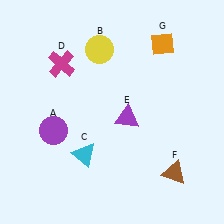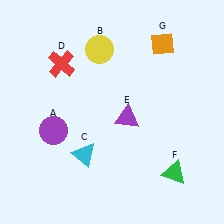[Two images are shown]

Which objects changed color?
D changed from magenta to red. F changed from brown to green.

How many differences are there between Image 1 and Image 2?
There are 2 differences between the two images.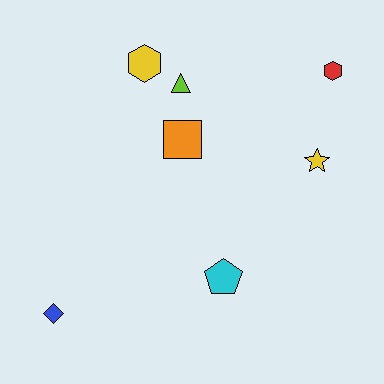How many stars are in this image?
There is 1 star.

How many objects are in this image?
There are 7 objects.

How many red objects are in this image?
There is 1 red object.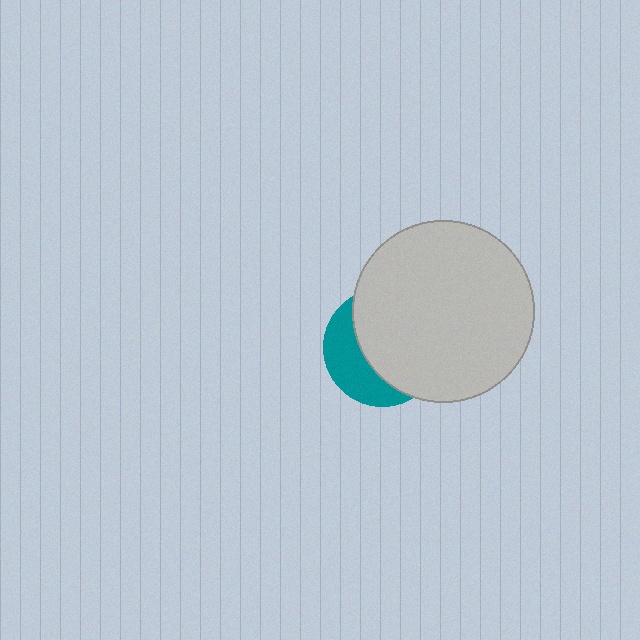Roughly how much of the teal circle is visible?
A small part of it is visible (roughly 35%).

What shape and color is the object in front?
The object in front is a light gray circle.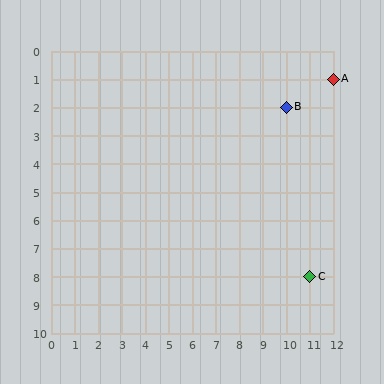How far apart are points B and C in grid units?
Points B and C are 1 column and 6 rows apart (about 6.1 grid units diagonally).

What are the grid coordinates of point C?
Point C is at grid coordinates (11, 8).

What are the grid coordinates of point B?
Point B is at grid coordinates (10, 2).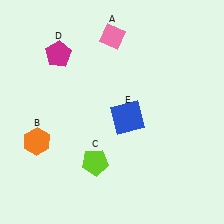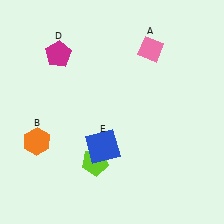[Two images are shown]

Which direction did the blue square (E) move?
The blue square (E) moved down.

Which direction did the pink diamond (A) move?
The pink diamond (A) moved right.